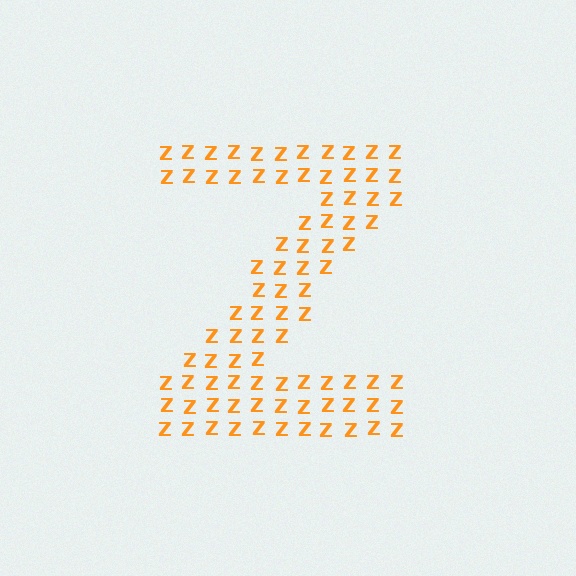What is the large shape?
The large shape is the letter Z.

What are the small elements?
The small elements are letter Z's.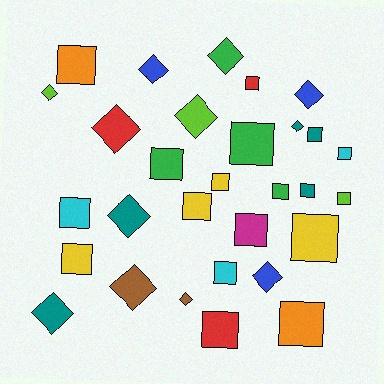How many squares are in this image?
There are 18 squares.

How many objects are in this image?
There are 30 objects.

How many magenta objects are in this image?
There is 1 magenta object.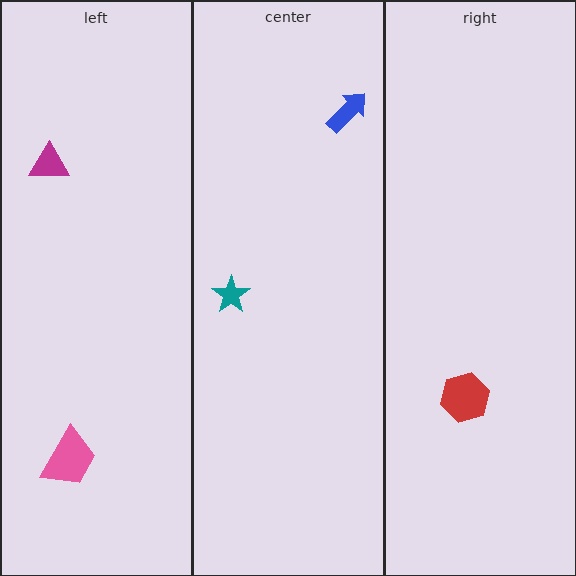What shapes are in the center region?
The teal star, the blue arrow.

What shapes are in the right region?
The red hexagon.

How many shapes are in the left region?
2.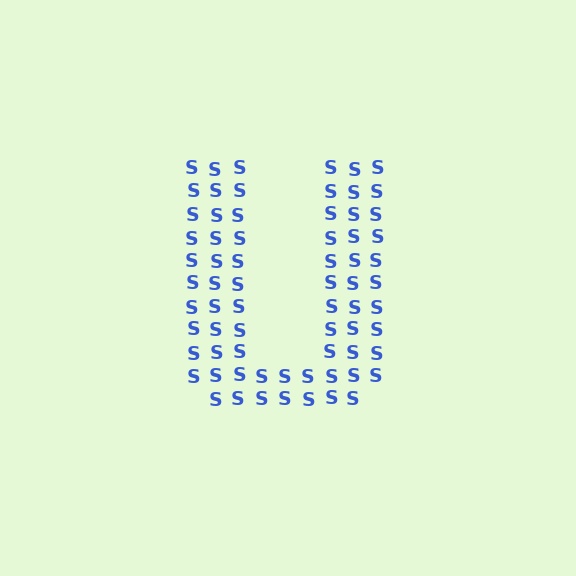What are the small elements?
The small elements are letter S's.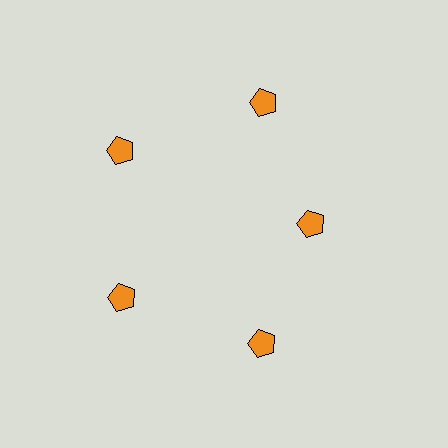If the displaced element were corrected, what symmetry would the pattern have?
It would have 5-fold rotational symmetry — the pattern would map onto itself every 72 degrees.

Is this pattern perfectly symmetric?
No. The 5 orange pentagons are arranged in a ring, but one element near the 3 o'clock position is pulled inward toward the center, breaking the 5-fold rotational symmetry.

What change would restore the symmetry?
The symmetry would be restored by moving it outward, back onto the ring so that all 5 pentagons sit at equal angles and equal distance from the center.